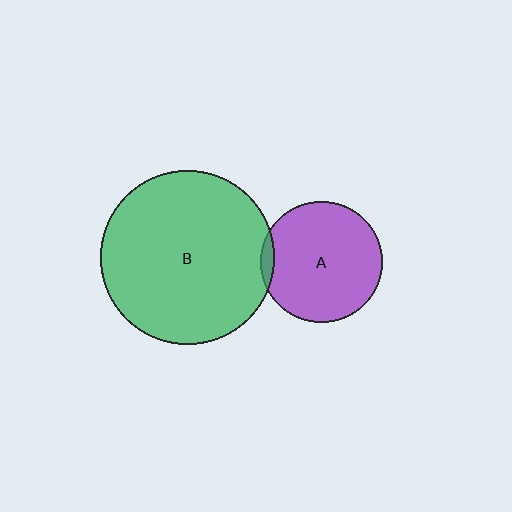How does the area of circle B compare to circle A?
Approximately 2.0 times.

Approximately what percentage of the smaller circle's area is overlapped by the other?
Approximately 5%.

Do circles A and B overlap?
Yes.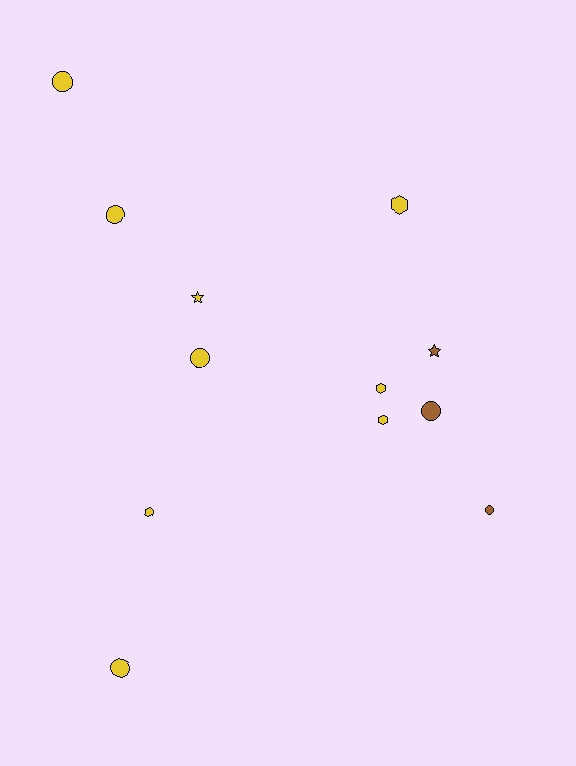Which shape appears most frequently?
Circle, with 6 objects.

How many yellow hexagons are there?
There are 4 yellow hexagons.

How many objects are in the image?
There are 12 objects.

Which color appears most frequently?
Yellow, with 9 objects.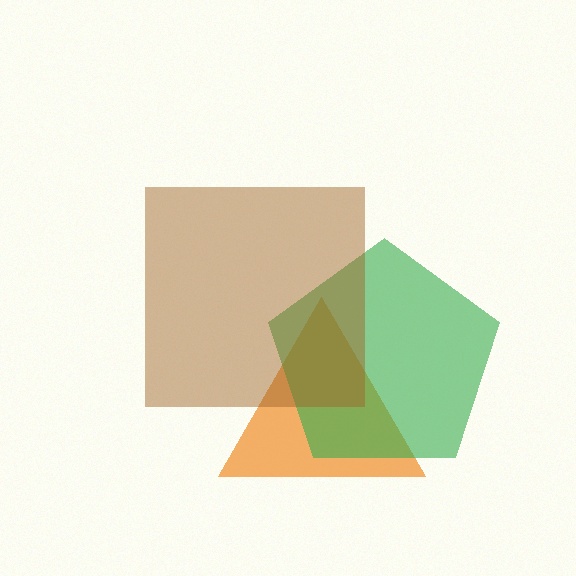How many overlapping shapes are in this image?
There are 3 overlapping shapes in the image.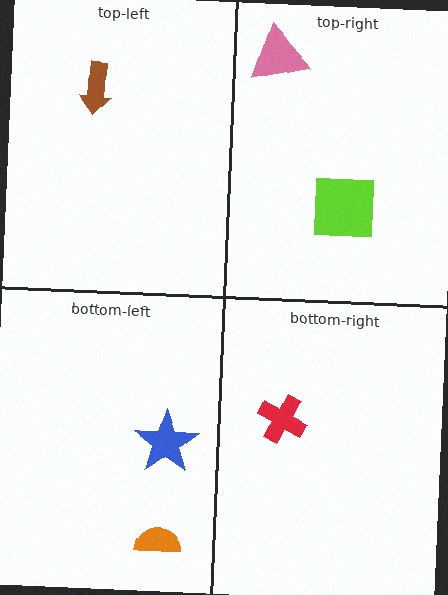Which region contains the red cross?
The bottom-right region.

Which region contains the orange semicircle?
The bottom-left region.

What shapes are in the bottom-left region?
The orange semicircle, the blue star.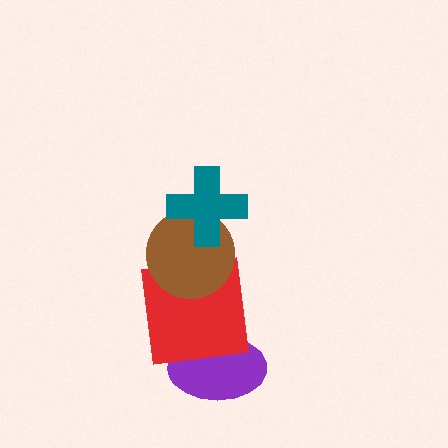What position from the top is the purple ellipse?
The purple ellipse is 4th from the top.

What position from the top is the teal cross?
The teal cross is 1st from the top.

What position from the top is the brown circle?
The brown circle is 2nd from the top.